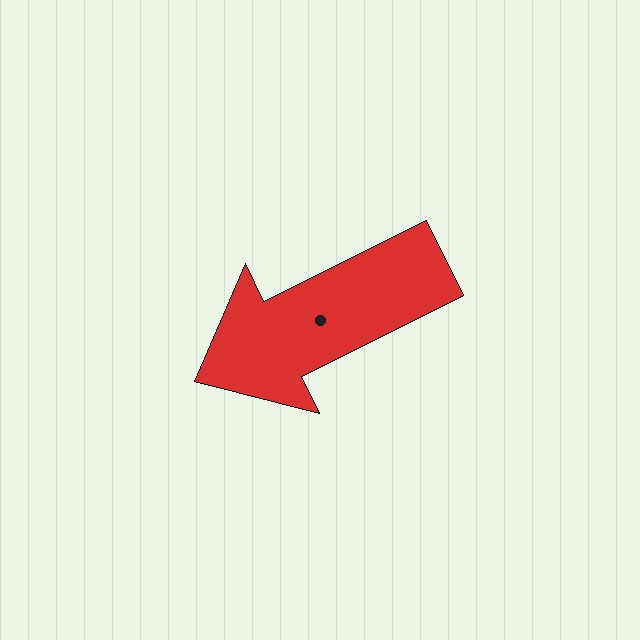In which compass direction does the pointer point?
Southwest.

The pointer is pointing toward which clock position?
Roughly 8 o'clock.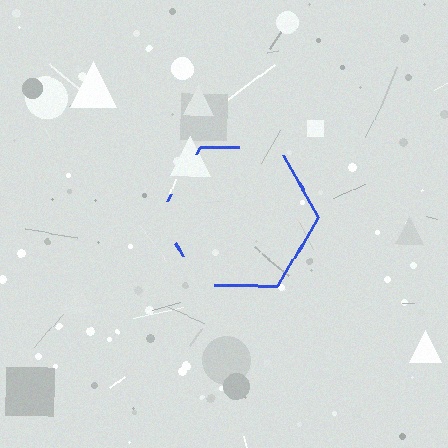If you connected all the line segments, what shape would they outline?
They would outline a hexagon.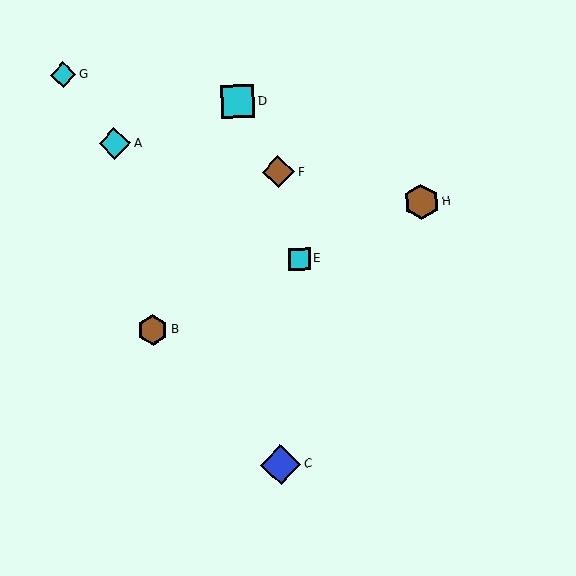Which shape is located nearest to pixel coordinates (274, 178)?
The brown diamond (labeled F) at (279, 172) is nearest to that location.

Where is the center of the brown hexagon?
The center of the brown hexagon is at (421, 202).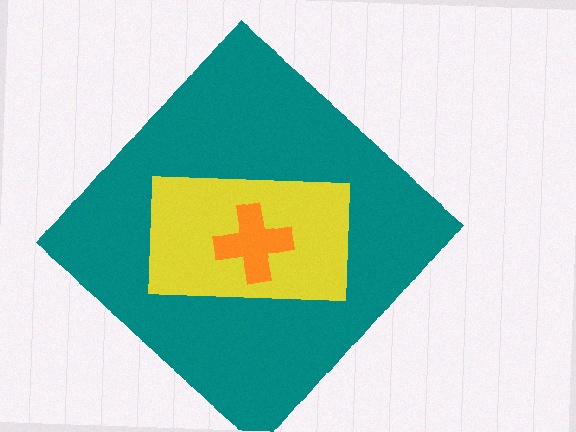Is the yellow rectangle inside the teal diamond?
Yes.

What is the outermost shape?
The teal diamond.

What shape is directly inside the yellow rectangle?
The orange cross.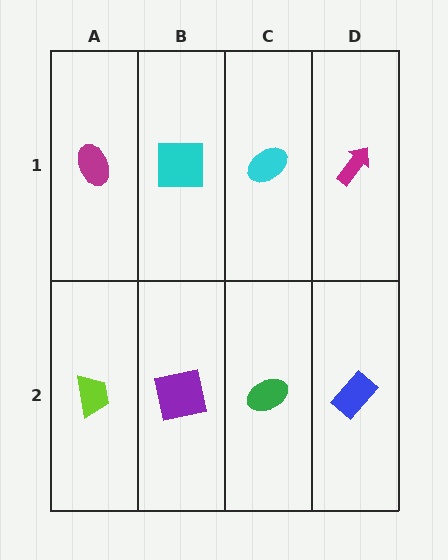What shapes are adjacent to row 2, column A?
A magenta ellipse (row 1, column A), a purple square (row 2, column B).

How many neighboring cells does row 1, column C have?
3.